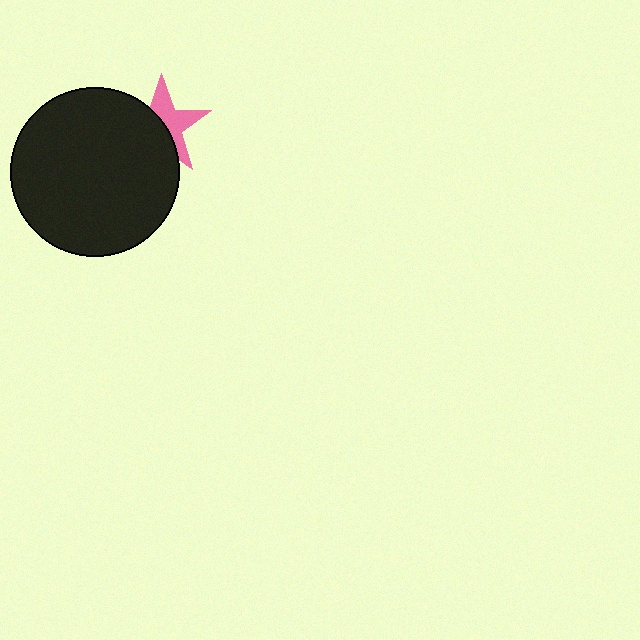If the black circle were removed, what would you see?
You would see the complete pink star.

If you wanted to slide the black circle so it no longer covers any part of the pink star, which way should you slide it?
Slide it toward the lower-left — that is the most direct way to separate the two shapes.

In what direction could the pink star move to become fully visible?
The pink star could move toward the upper-right. That would shift it out from behind the black circle entirely.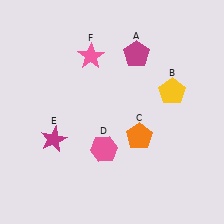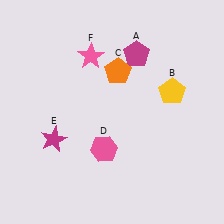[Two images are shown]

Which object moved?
The orange pentagon (C) moved up.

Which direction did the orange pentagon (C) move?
The orange pentagon (C) moved up.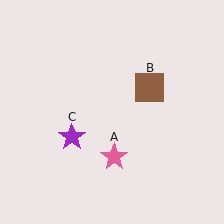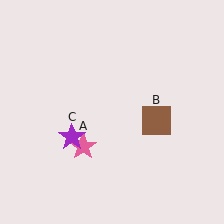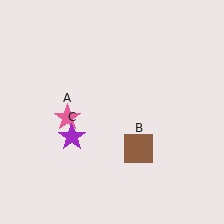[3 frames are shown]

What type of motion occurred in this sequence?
The pink star (object A), brown square (object B) rotated clockwise around the center of the scene.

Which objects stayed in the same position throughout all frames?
Purple star (object C) remained stationary.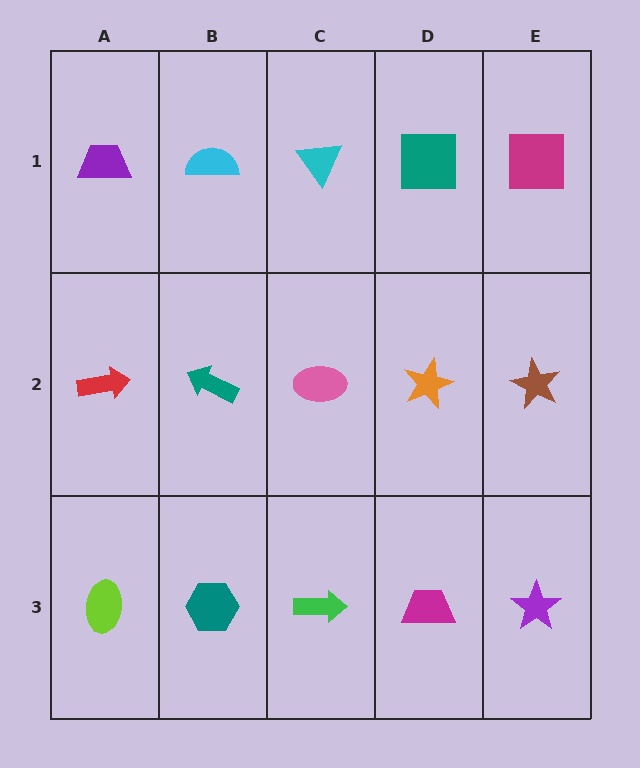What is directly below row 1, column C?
A pink ellipse.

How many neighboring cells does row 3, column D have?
3.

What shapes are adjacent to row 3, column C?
A pink ellipse (row 2, column C), a teal hexagon (row 3, column B), a magenta trapezoid (row 3, column D).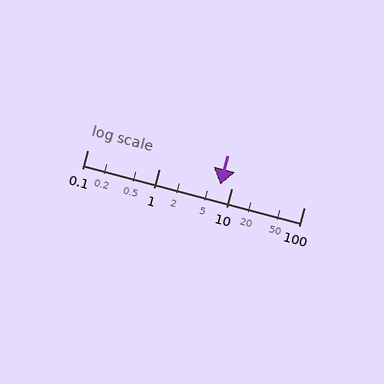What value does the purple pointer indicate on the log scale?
The pointer indicates approximately 7.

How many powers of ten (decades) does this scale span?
The scale spans 3 decades, from 0.1 to 100.